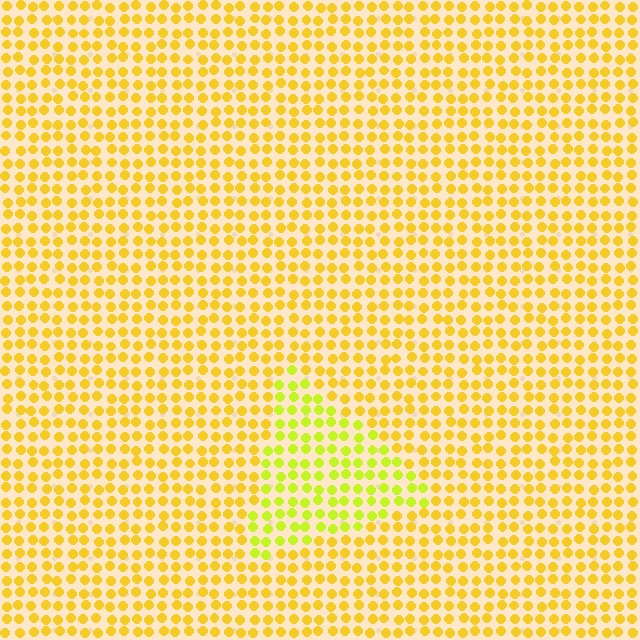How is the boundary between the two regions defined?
The boundary is defined purely by a slight shift in hue (about 26 degrees). Spacing, size, and orientation are identical on both sides.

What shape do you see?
I see a triangle.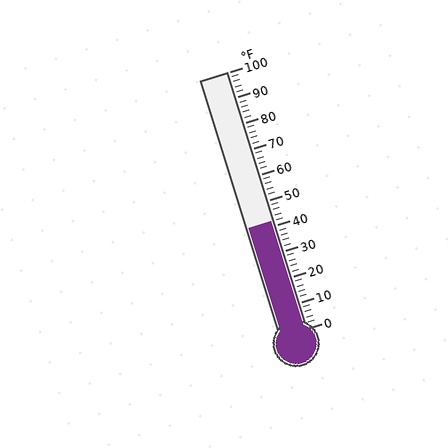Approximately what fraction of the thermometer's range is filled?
The thermometer is filled to approximately 40% of its range.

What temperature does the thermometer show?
The thermometer shows approximately 42°F.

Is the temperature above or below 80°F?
The temperature is below 80°F.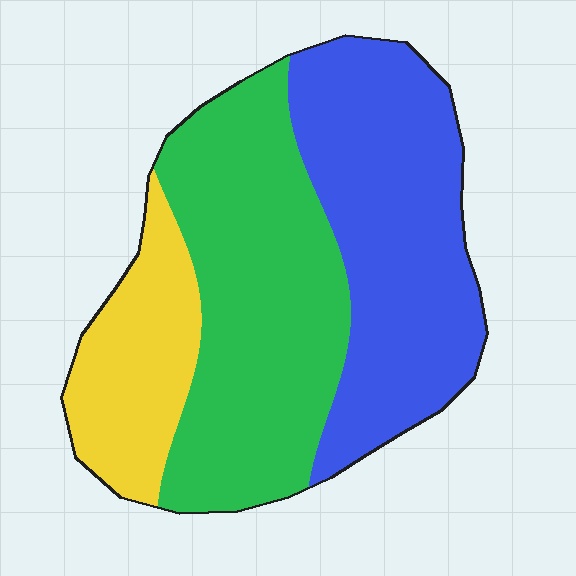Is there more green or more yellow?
Green.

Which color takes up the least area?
Yellow, at roughly 20%.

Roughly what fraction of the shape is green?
Green covers roughly 40% of the shape.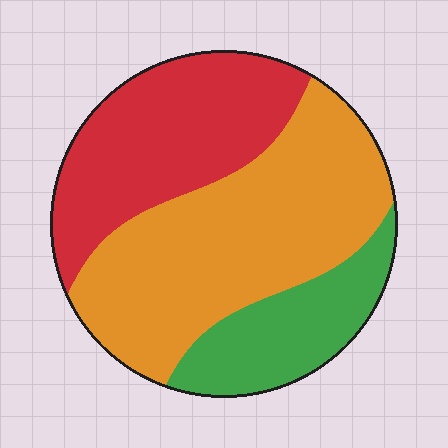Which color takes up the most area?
Orange, at roughly 50%.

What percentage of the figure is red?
Red covers 33% of the figure.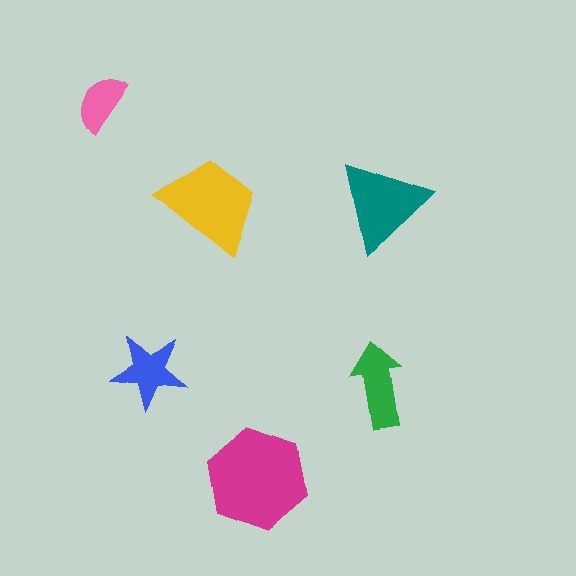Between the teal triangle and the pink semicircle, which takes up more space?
The teal triangle.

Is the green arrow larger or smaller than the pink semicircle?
Larger.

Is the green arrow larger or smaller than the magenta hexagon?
Smaller.